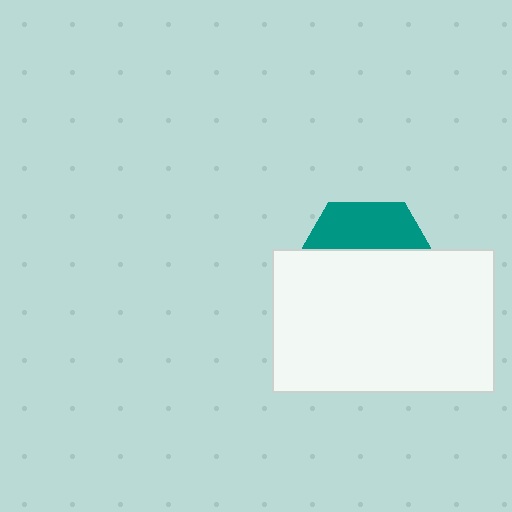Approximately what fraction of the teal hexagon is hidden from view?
Roughly 68% of the teal hexagon is hidden behind the white rectangle.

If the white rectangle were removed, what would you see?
You would see the complete teal hexagon.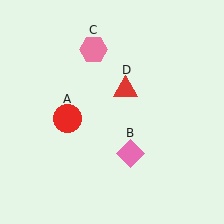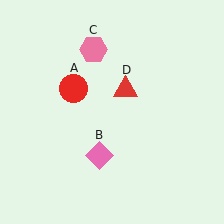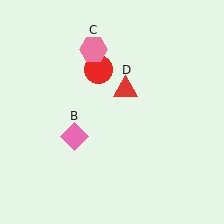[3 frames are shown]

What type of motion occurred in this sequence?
The red circle (object A), pink diamond (object B) rotated clockwise around the center of the scene.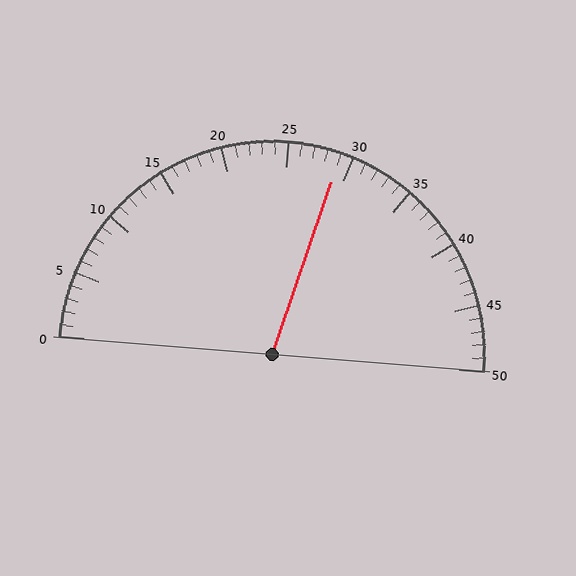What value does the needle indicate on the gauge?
The needle indicates approximately 29.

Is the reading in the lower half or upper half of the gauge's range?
The reading is in the upper half of the range (0 to 50).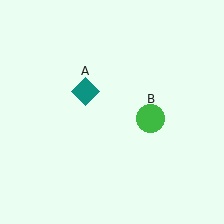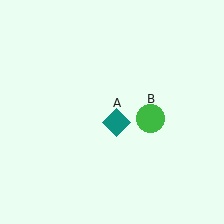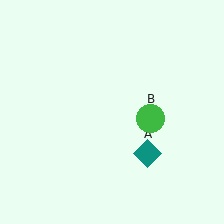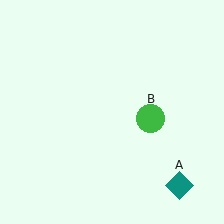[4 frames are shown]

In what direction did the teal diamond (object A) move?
The teal diamond (object A) moved down and to the right.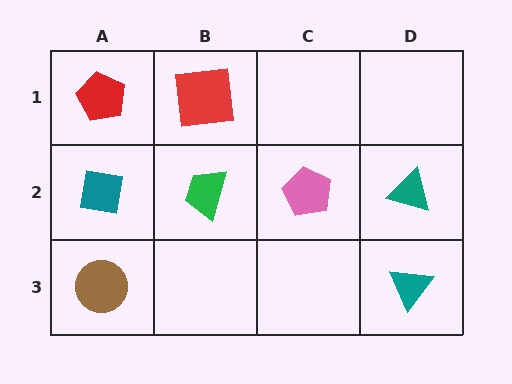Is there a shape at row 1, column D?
No, that cell is empty.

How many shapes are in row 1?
2 shapes.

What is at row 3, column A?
A brown circle.